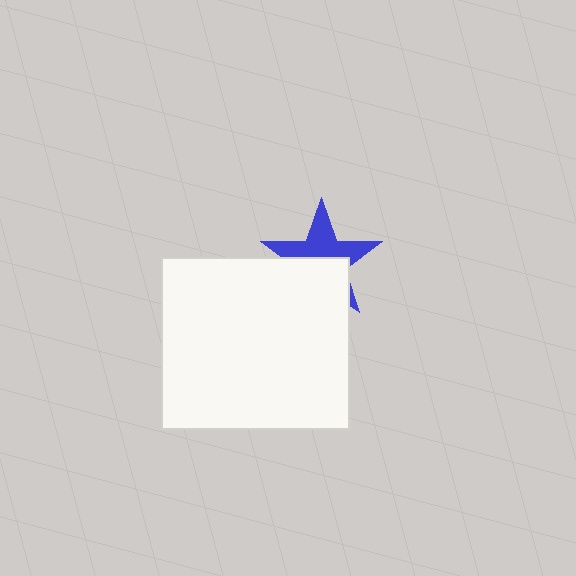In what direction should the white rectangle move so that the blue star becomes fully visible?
The white rectangle should move down. That is the shortest direction to clear the overlap and leave the blue star fully visible.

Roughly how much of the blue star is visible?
About half of it is visible (roughly 52%).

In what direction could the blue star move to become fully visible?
The blue star could move up. That would shift it out from behind the white rectangle entirely.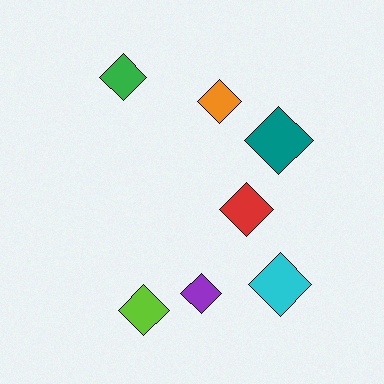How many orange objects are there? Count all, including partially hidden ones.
There is 1 orange object.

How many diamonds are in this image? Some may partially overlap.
There are 7 diamonds.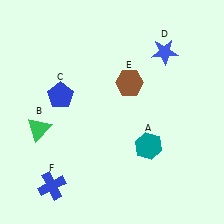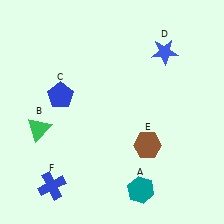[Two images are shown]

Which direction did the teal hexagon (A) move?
The teal hexagon (A) moved down.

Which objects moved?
The objects that moved are: the teal hexagon (A), the brown hexagon (E).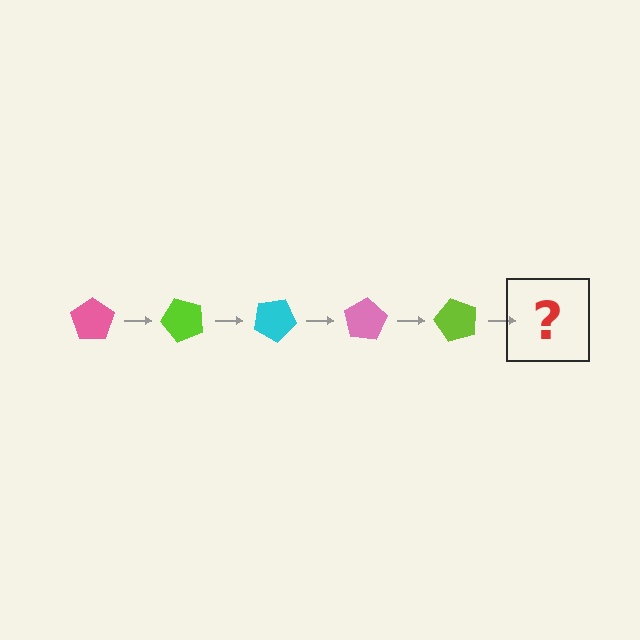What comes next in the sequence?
The next element should be a cyan pentagon, rotated 250 degrees from the start.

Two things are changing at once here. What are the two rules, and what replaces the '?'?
The two rules are that it rotates 50 degrees each step and the color cycles through pink, lime, and cyan. The '?' should be a cyan pentagon, rotated 250 degrees from the start.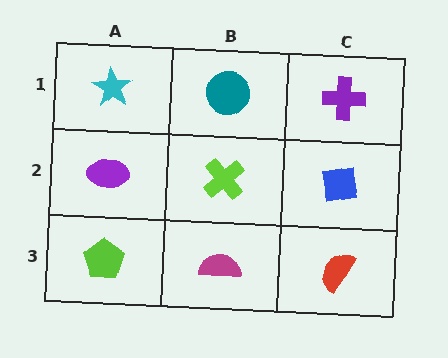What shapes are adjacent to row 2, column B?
A teal circle (row 1, column B), a magenta semicircle (row 3, column B), a purple ellipse (row 2, column A), a blue square (row 2, column C).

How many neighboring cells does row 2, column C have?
3.